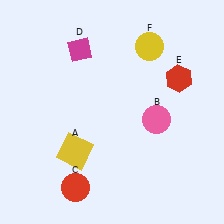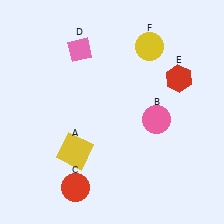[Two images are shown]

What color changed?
The diamond (D) changed from magenta in Image 1 to pink in Image 2.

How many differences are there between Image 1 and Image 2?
There is 1 difference between the two images.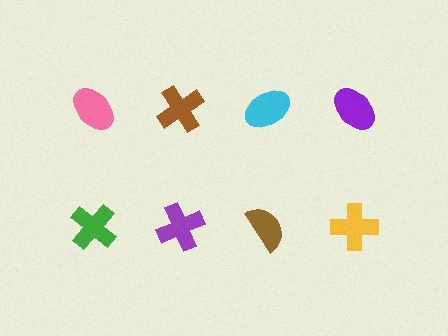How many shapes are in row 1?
4 shapes.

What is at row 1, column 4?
A purple ellipse.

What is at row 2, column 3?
A brown semicircle.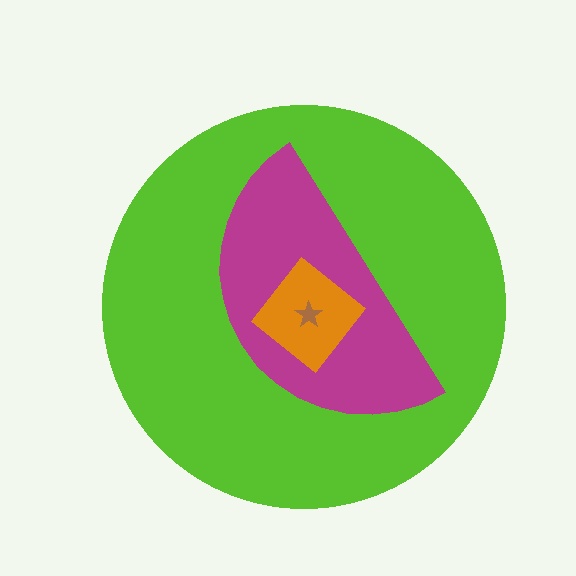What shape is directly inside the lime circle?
The magenta semicircle.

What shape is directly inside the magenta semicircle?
The orange diamond.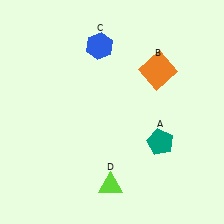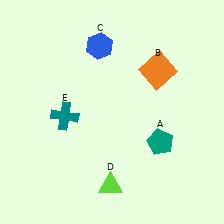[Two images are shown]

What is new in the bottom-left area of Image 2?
A teal cross (E) was added in the bottom-left area of Image 2.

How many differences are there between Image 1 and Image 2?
There is 1 difference between the two images.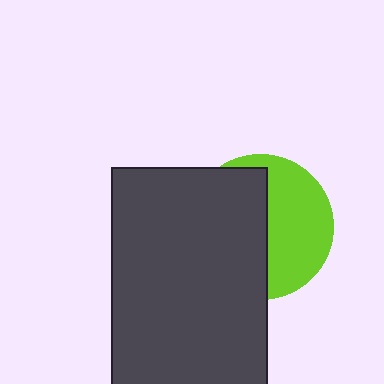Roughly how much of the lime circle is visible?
About half of it is visible (roughly 47%).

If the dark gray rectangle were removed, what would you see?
You would see the complete lime circle.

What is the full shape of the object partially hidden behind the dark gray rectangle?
The partially hidden object is a lime circle.